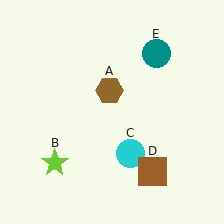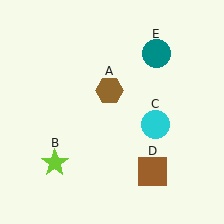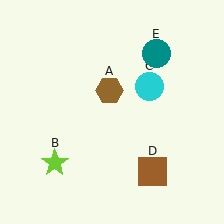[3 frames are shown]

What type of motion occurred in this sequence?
The cyan circle (object C) rotated counterclockwise around the center of the scene.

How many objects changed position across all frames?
1 object changed position: cyan circle (object C).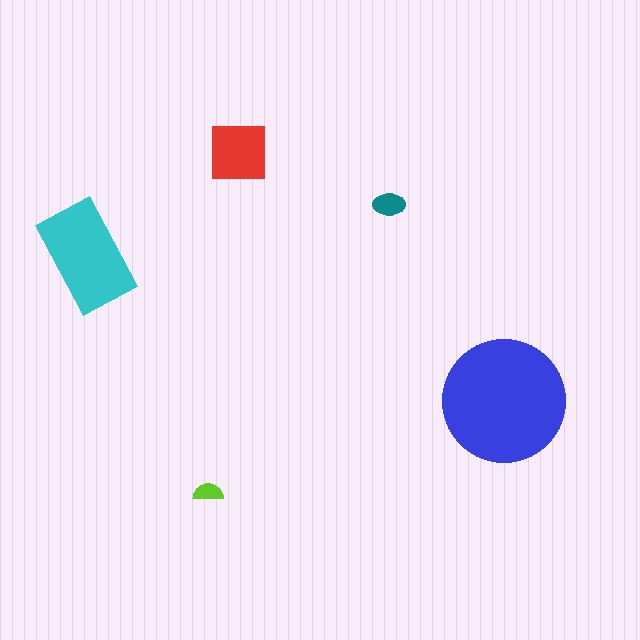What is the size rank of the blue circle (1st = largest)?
1st.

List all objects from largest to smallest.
The blue circle, the cyan rectangle, the red square, the teal ellipse, the lime semicircle.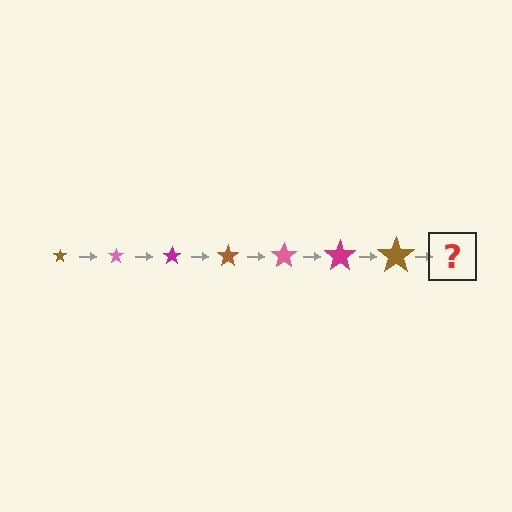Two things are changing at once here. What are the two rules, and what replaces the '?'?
The two rules are that the star grows larger each step and the color cycles through brown, pink, and magenta. The '?' should be a pink star, larger than the previous one.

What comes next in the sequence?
The next element should be a pink star, larger than the previous one.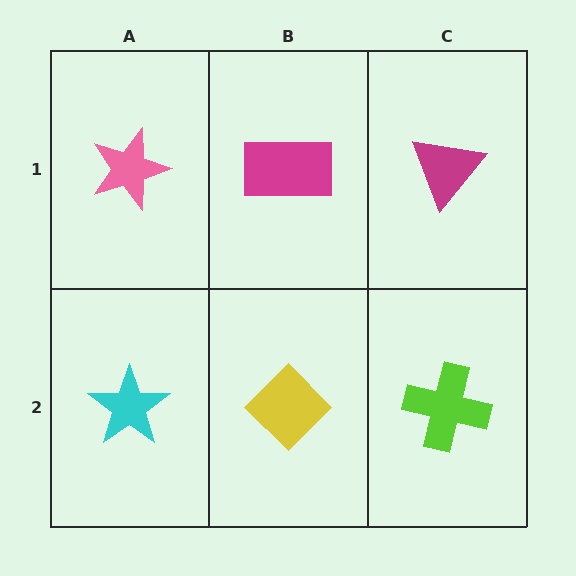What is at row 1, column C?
A magenta triangle.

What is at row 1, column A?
A pink star.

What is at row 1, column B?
A magenta rectangle.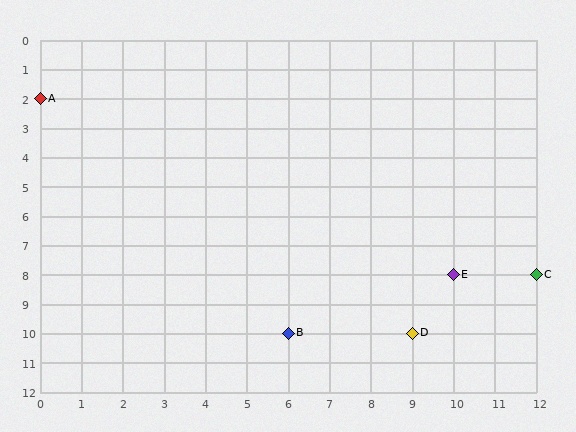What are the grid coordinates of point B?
Point B is at grid coordinates (6, 10).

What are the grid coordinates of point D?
Point D is at grid coordinates (9, 10).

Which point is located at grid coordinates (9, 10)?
Point D is at (9, 10).